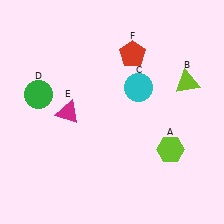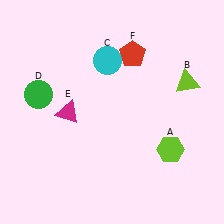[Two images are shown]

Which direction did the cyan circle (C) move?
The cyan circle (C) moved left.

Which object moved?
The cyan circle (C) moved left.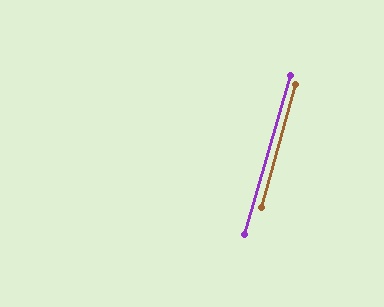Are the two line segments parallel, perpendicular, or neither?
Parallel — their directions differ by only 0.7°.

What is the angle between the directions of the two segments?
Approximately 1 degree.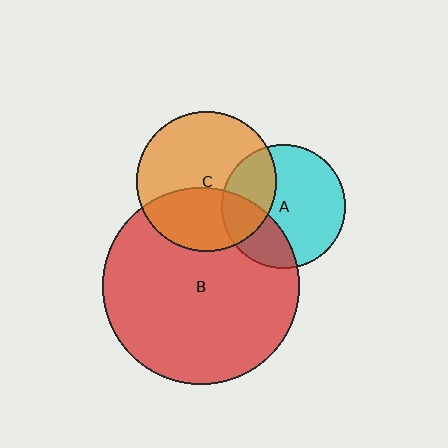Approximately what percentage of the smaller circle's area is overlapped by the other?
Approximately 30%.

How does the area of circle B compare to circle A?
Approximately 2.5 times.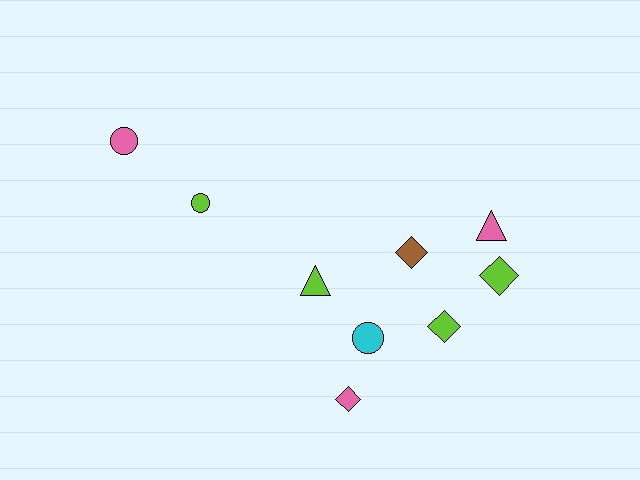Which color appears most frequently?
Lime, with 4 objects.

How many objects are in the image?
There are 9 objects.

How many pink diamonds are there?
There is 1 pink diamond.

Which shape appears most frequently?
Diamond, with 4 objects.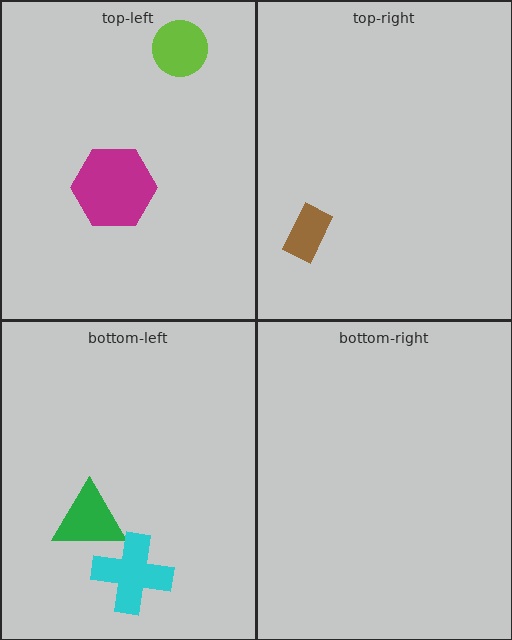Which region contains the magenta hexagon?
The top-left region.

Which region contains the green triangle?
The bottom-left region.